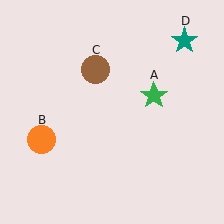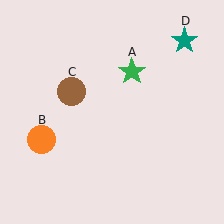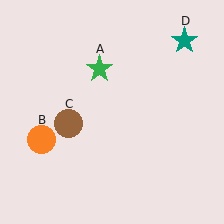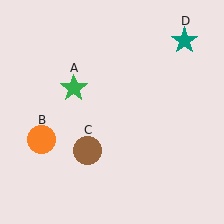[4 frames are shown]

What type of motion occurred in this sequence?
The green star (object A), brown circle (object C) rotated counterclockwise around the center of the scene.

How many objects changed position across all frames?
2 objects changed position: green star (object A), brown circle (object C).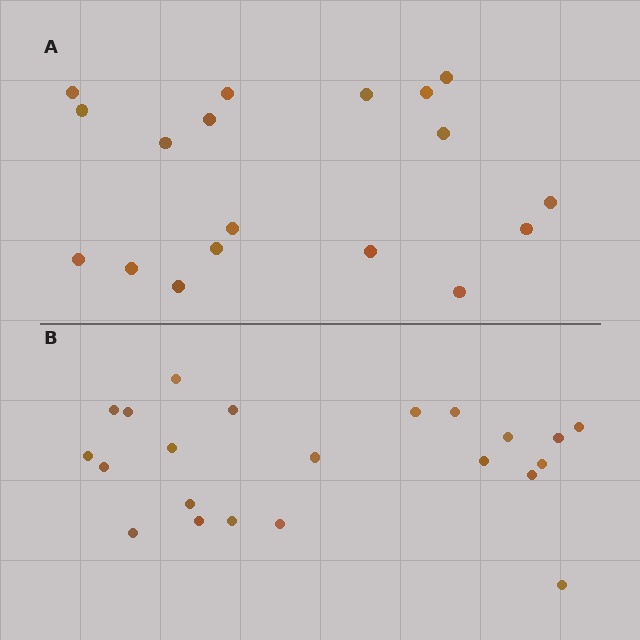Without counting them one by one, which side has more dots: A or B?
Region B (the bottom region) has more dots.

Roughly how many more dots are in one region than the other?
Region B has about 4 more dots than region A.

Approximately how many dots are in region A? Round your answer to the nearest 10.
About 20 dots. (The exact count is 18, which rounds to 20.)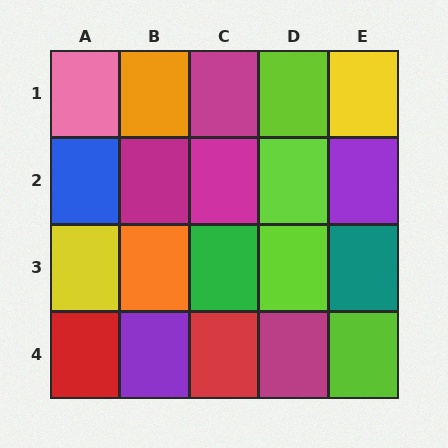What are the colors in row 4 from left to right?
Red, purple, red, magenta, lime.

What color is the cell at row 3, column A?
Yellow.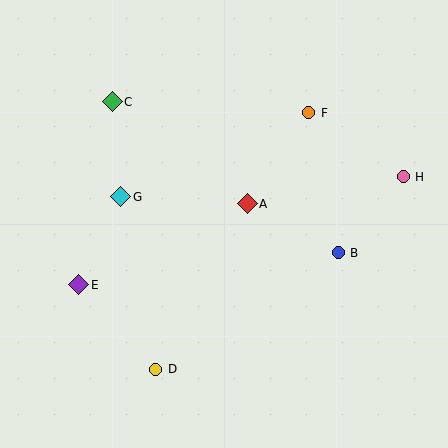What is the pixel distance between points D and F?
The distance between D and F is 299 pixels.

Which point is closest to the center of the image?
Point A at (247, 204) is closest to the center.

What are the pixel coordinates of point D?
Point D is at (156, 369).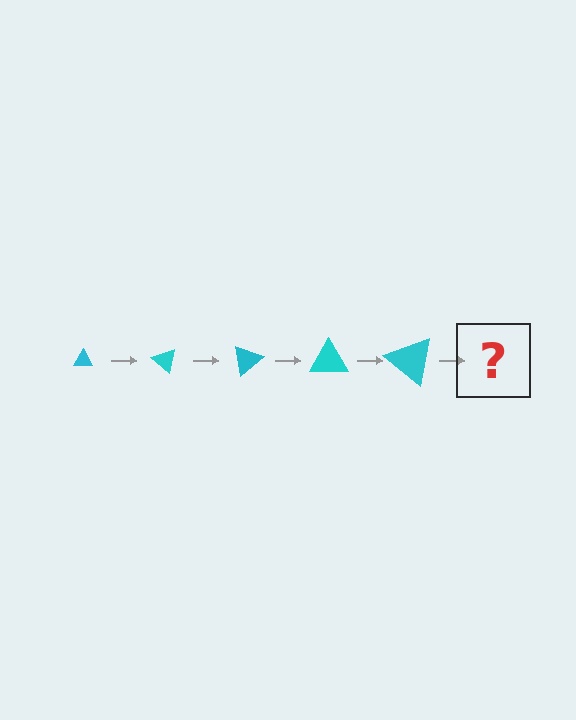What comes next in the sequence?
The next element should be a triangle, larger than the previous one and rotated 200 degrees from the start.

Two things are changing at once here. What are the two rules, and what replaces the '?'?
The two rules are that the triangle grows larger each step and it rotates 40 degrees each step. The '?' should be a triangle, larger than the previous one and rotated 200 degrees from the start.